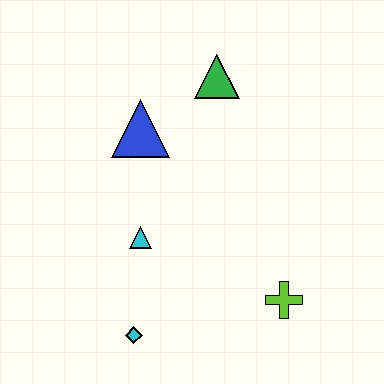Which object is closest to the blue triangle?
The green triangle is closest to the blue triangle.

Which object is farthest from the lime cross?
The green triangle is farthest from the lime cross.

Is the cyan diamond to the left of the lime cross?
Yes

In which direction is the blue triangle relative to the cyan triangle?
The blue triangle is above the cyan triangle.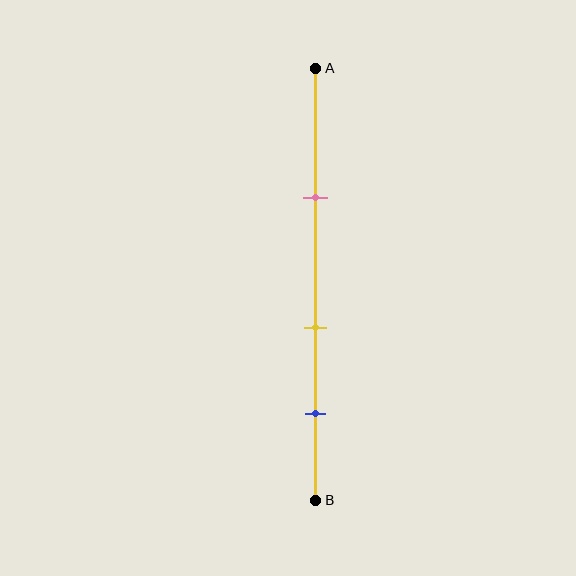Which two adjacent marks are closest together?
The yellow and blue marks are the closest adjacent pair.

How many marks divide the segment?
There are 3 marks dividing the segment.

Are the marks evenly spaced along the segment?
Yes, the marks are approximately evenly spaced.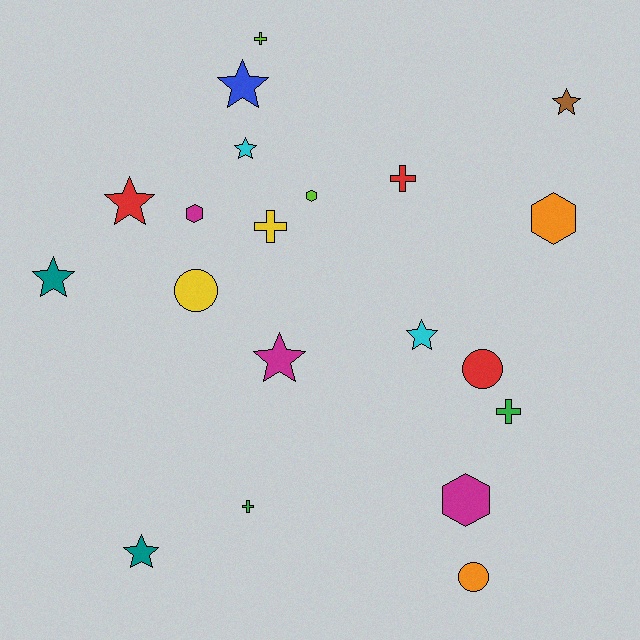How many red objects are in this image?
There are 3 red objects.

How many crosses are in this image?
There are 5 crosses.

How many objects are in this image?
There are 20 objects.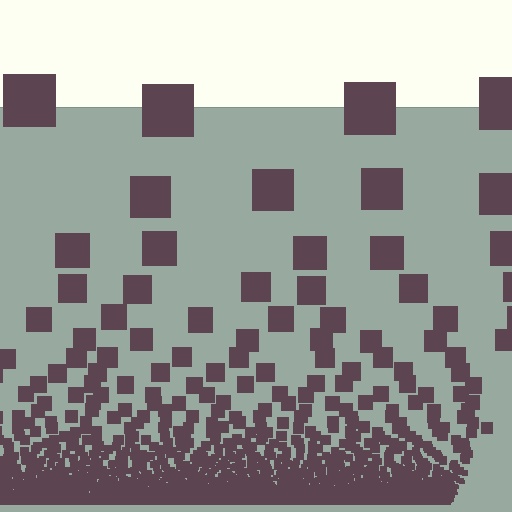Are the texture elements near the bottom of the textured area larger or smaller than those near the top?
Smaller. The gradient is inverted — elements near the bottom are smaller and denser.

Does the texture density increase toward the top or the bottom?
Density increases toward the bottom.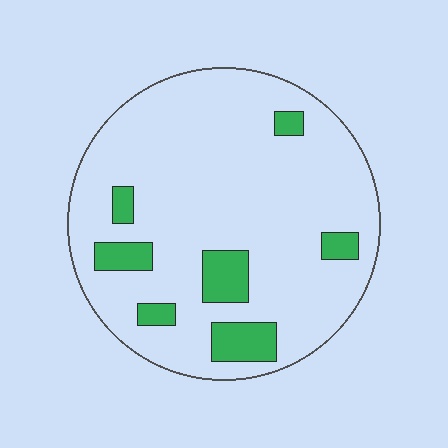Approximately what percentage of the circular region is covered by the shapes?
Approximately 15%.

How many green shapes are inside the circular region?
7.